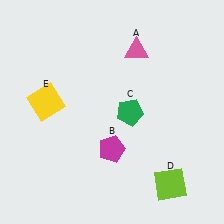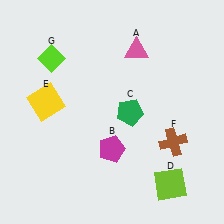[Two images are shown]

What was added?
A brown cross (F), a lime diamond (G) were added in Image 2.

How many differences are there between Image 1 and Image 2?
There are 2 differences between the two images.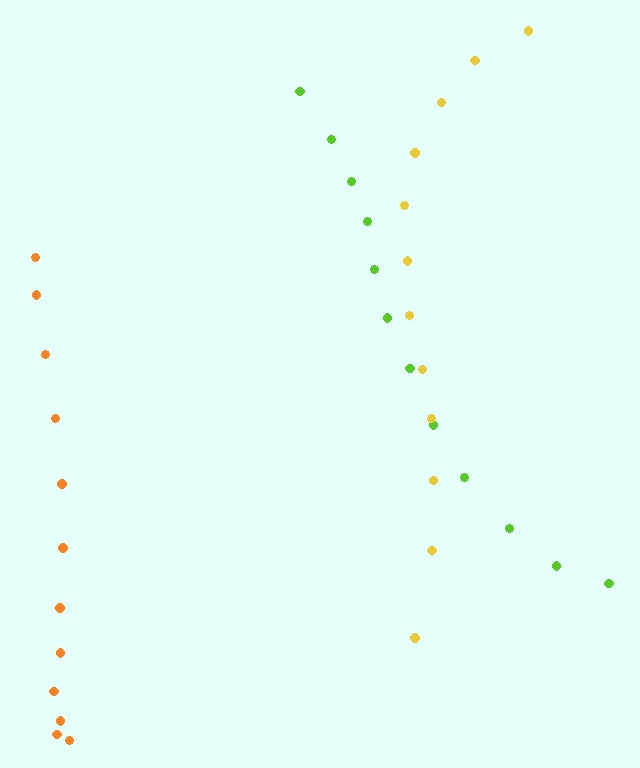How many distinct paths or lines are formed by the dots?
There are 3 distinct paths.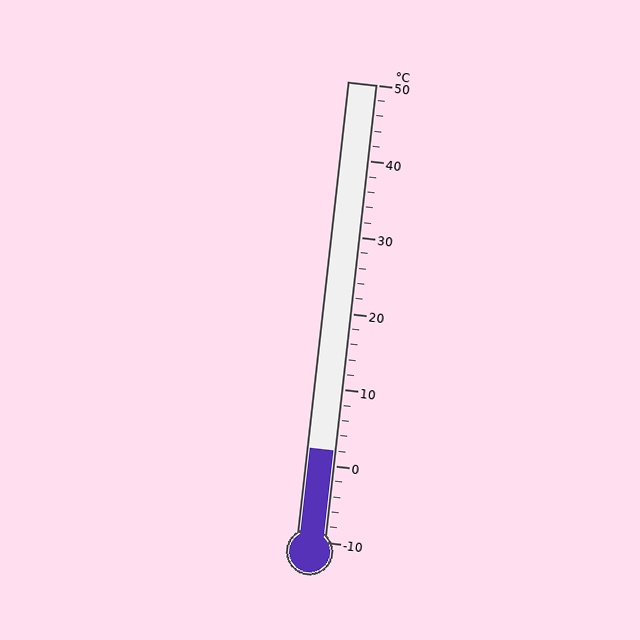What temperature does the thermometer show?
The thermometer shows approximately 2°C.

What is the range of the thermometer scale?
The thermometer scale ranges from -10°C to 50°C.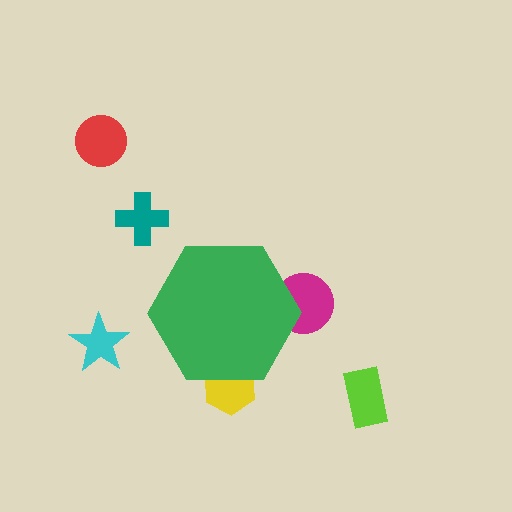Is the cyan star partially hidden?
No, the cyan star is fully visible.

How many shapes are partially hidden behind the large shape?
2 shapes are partially hidden.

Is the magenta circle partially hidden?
Yes, the magenta circle is partially hidden behind the green hexagon.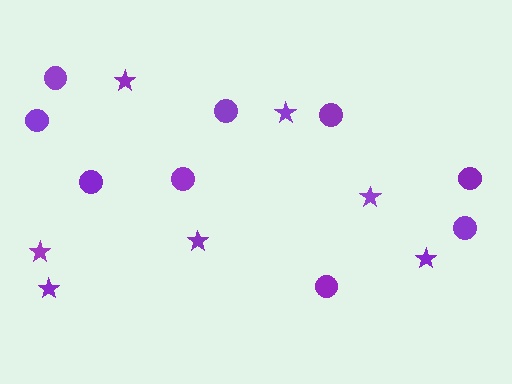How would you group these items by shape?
There are 2 groups: one group of stars (7) and one group of circles (9).